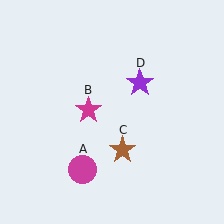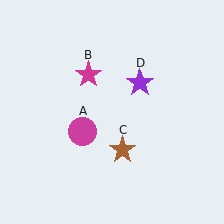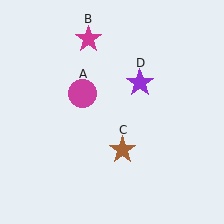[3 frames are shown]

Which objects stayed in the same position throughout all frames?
Brown star (object C) and purple star (object D) remained stationary.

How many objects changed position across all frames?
2 objects changed position: magenta circle (object A), magenta star (object B).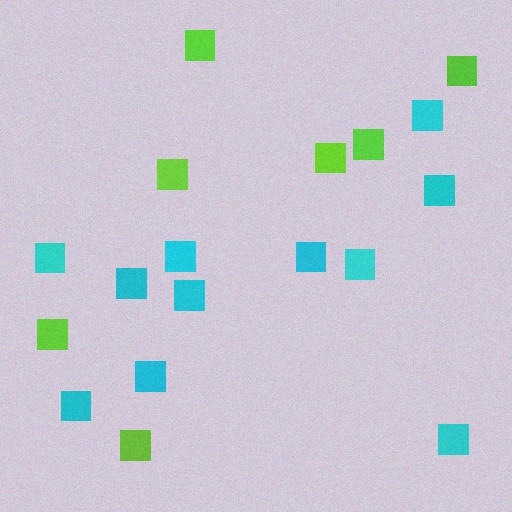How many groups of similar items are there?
There are 2 groups: one group of cyan squares (11) and one group of lime squares (7).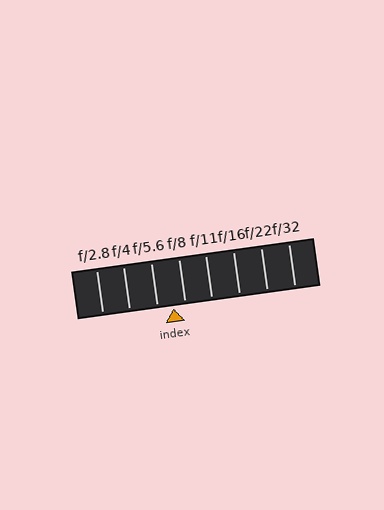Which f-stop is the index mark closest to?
The index mark is closest to f/8.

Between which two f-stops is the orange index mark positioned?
The index mark is between f/5.6 and f/8.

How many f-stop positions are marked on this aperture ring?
There are 8 f-stop positions marked.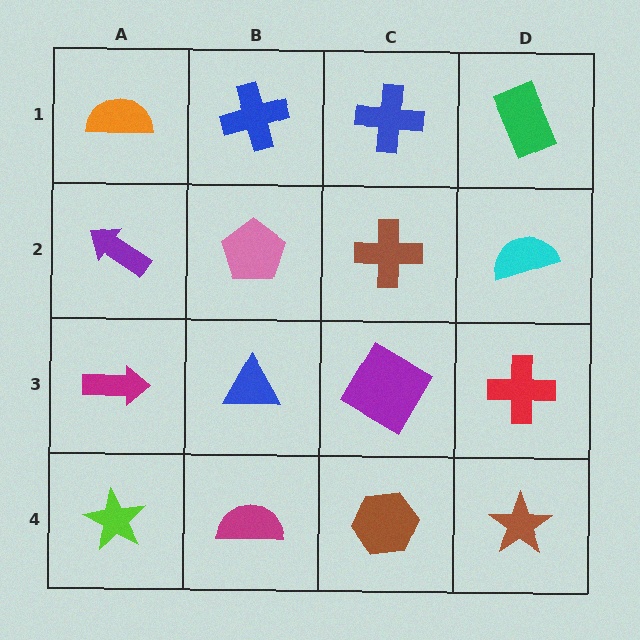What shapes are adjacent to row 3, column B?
A pink pentagon (row 2, column B), a magenta semicircle (row 4, column B), a magenta arrow (row 3, column A), a purple diamond (row 3, column C).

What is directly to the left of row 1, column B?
An orange semicircle.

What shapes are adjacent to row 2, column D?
A green rectangle (row 1, column D), a red cross (row 3, column D), a brown cross (row 2, column C).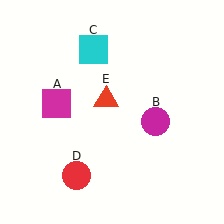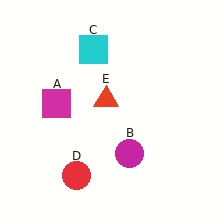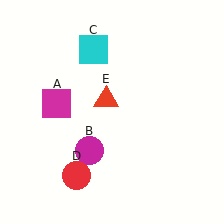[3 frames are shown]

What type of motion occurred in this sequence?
The magenta circle (object B) rotated clockwise around the center of the scene.